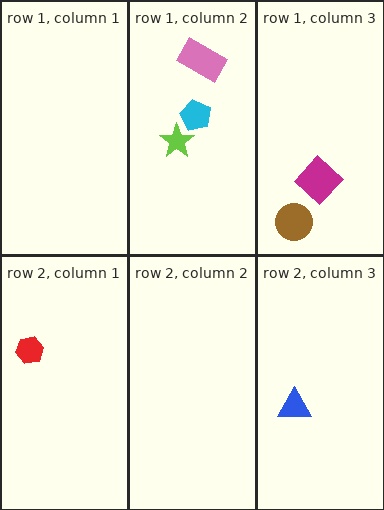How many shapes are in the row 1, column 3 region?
2.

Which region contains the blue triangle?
The row 2, column 3 region.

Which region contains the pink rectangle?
The row 1, column 2 region.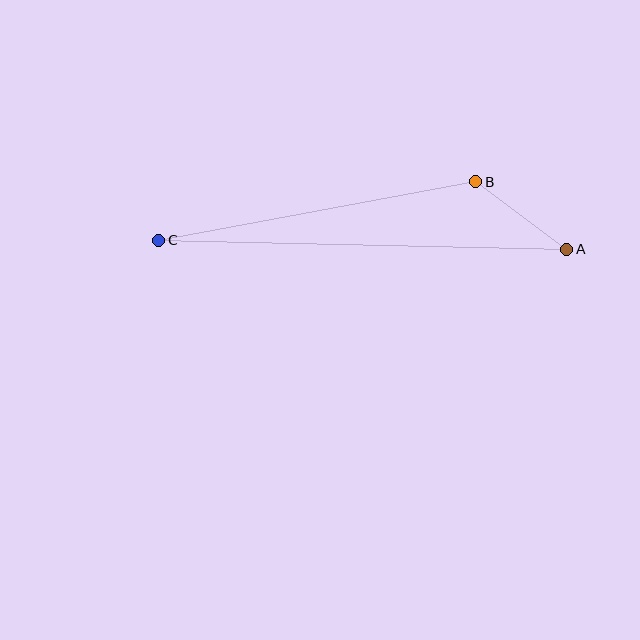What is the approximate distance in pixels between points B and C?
The distance between B and C is approximately 322 pixels.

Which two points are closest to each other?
Points A and B are closest to each other.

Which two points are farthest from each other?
Points A and C are farthest from each other.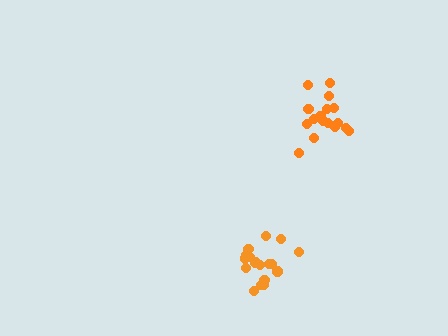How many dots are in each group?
Group 1: 18 dots, Group 2: 17 dots (35 total).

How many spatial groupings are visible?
There are 2 spatial groupings.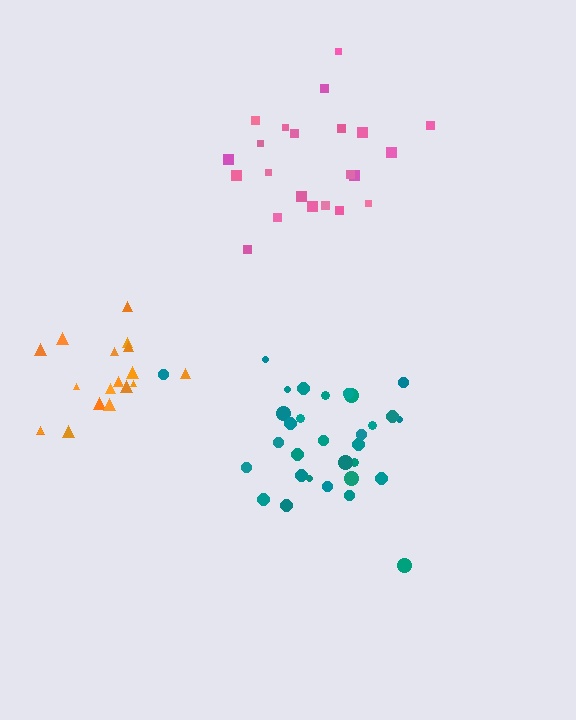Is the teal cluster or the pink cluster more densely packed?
Teal.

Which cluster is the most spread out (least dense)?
Pink.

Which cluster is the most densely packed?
Orange.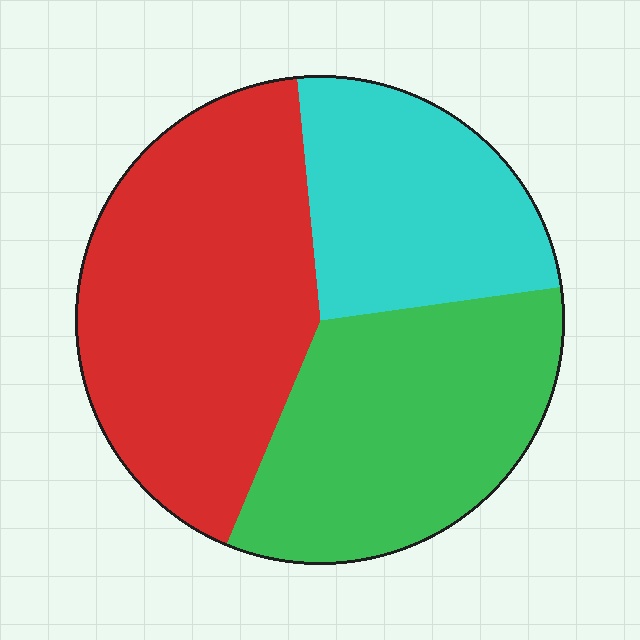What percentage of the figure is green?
Green takes up about one third (1/3) of the figure.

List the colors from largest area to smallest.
From largest to smallest: red, green, cyan.